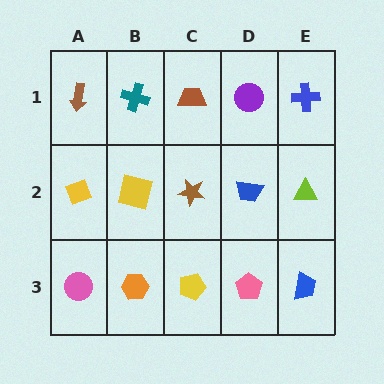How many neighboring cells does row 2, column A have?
3.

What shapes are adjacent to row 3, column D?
A blue trapezoid (row 2, column D), a yellow pentagon (row 3, column C), a blue trapezoid (row 3, column E).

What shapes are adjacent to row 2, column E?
A blue cross (row 1, column E), a blue trapezoid (row 3, column E), a blue trapezoid (row 2, column D).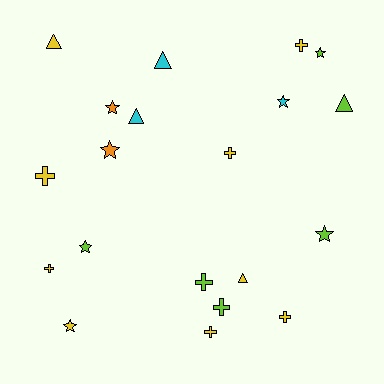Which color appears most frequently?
Yellow, with 9 objects.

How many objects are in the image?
There are 20 objects.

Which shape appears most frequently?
Cross, with 8 objects.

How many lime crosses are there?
There are 2 lime crosses.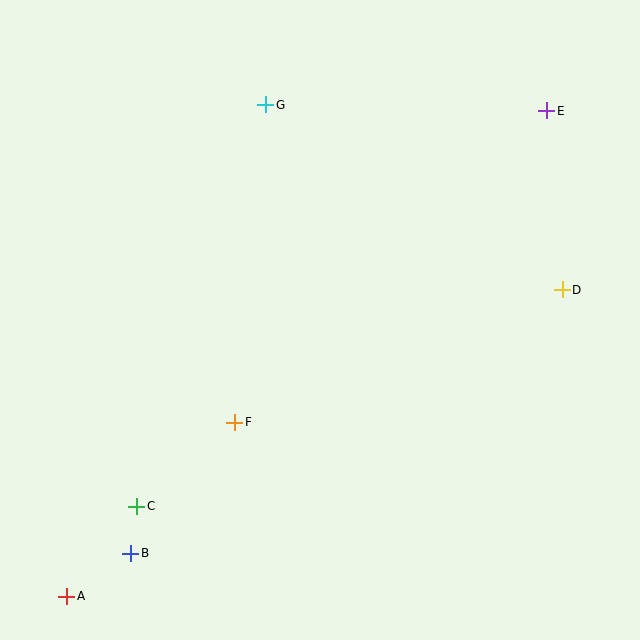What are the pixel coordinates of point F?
Point F is at (235, 422).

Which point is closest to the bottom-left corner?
Point A is closest to the bottom-left corner.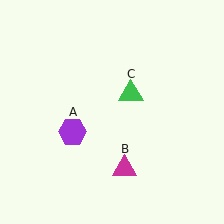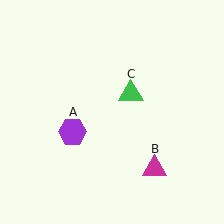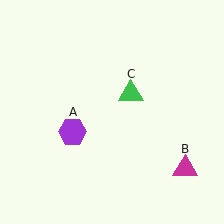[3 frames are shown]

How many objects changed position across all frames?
1 object changed position: magenta triangle (object B).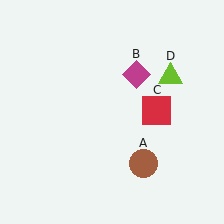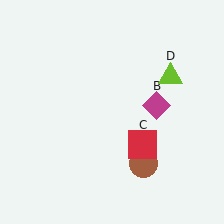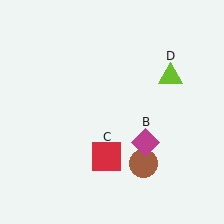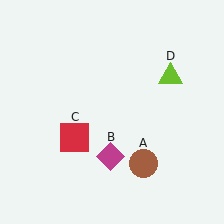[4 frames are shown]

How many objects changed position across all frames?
2 objects changed position: magenta diamond (object B), red square (object C).